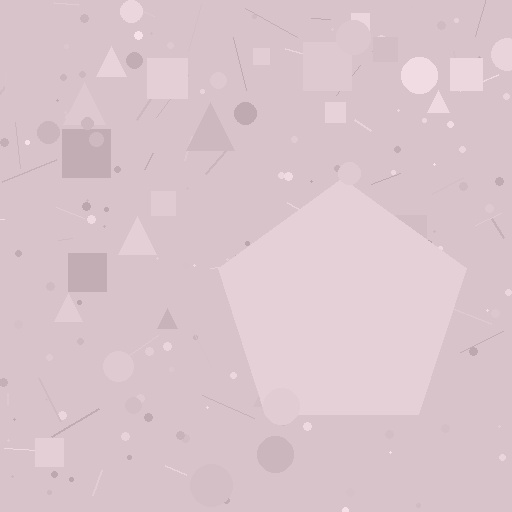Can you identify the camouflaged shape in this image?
The camouflaged shape is a pentagon.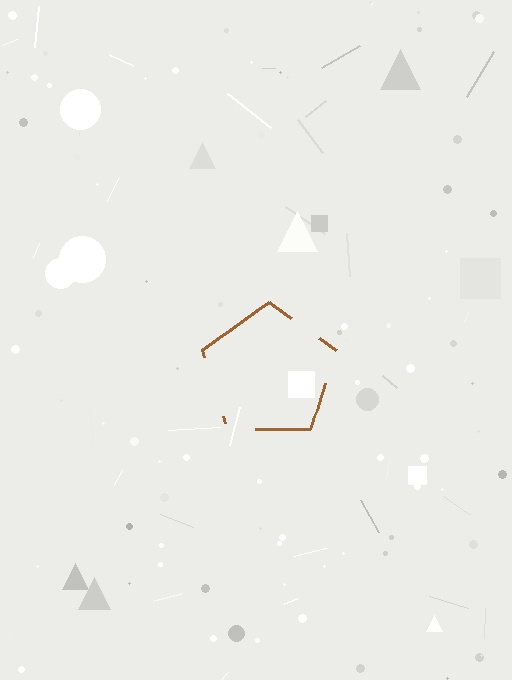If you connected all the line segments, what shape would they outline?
They would outline a pentagon.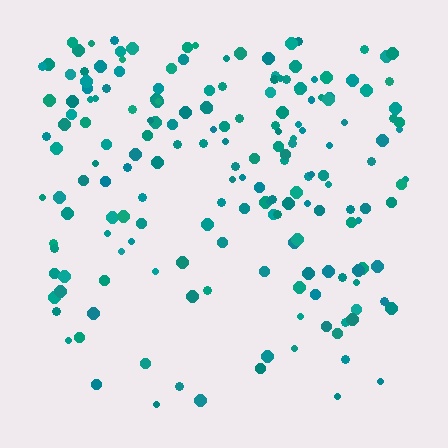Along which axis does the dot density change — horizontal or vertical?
Vertical.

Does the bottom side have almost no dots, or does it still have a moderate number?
Still a moderate number, just noticeably fewer than the top.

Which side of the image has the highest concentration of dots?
The top.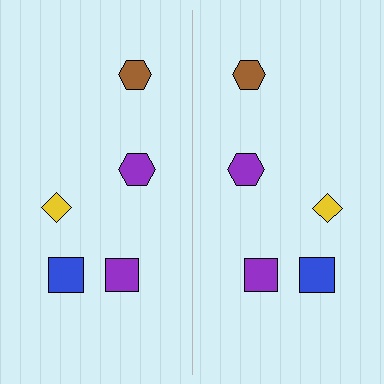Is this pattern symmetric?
Yes, this pattern has bilateral (reflection) symmetry.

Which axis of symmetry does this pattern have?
The pattern has a vertical axis of symmetry running through the center of the image.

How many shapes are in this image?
There are 10 shapes in this image.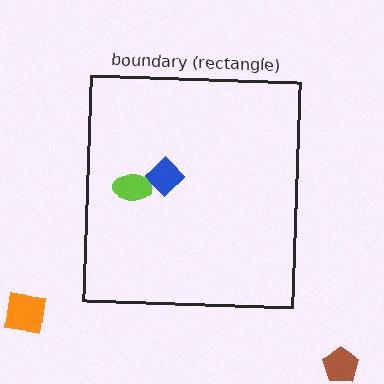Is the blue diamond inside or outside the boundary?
Inside.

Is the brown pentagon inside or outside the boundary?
Outside.